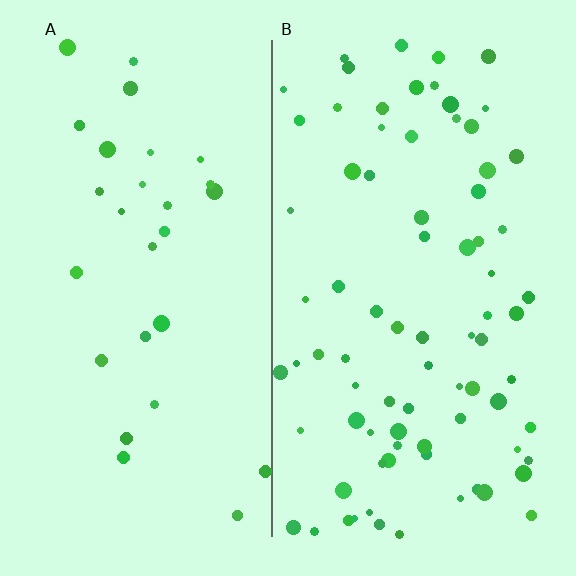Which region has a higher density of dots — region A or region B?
B (the right).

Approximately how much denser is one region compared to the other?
Approximately 2.8× — region B over region A.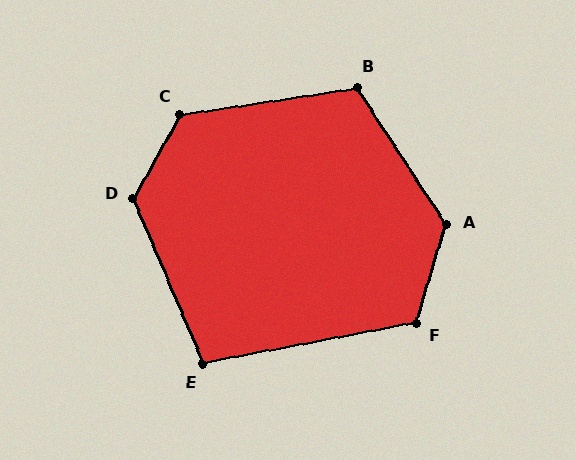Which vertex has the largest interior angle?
A, at approximately 130 degrees.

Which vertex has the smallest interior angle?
E, at approximately 102 degrees.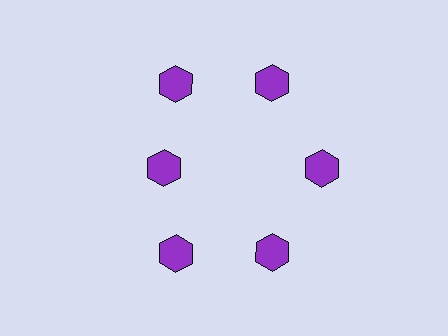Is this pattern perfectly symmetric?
No. The 6 purple hexagons are arranged in a ring, but one element near the 9 o'clock position is pulled inward toward the center, breaking the 6-fold rotational symmetry.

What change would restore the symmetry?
The symmetry would be restored by moving it outward, back onto the ring so that all 6 hexagons sit at equal angles and equal distance from the center.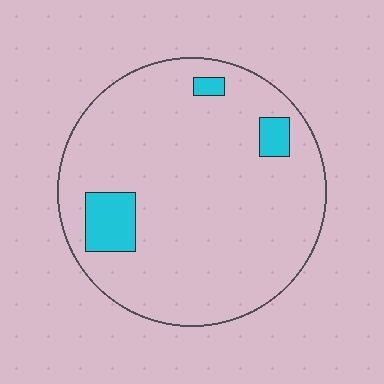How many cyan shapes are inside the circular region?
3.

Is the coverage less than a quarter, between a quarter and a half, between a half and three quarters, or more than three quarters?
Less than a quarter.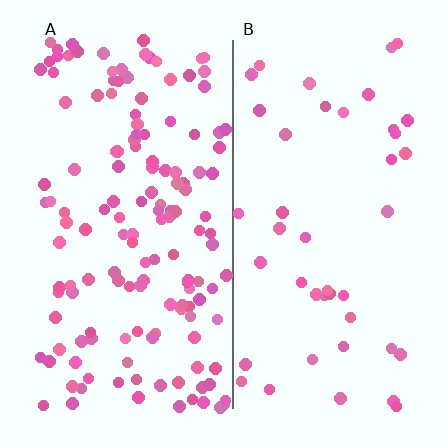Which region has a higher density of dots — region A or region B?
A (the left).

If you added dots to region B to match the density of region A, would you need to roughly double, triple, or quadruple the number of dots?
Approximately triple.